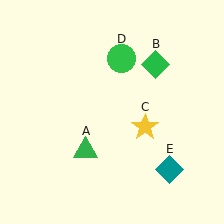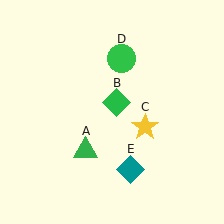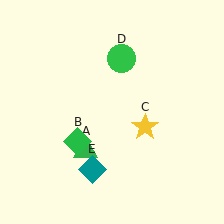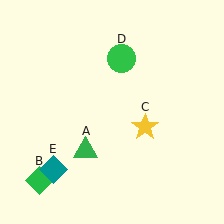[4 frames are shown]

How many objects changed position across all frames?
2 objects changed position: green diamond (object B), teal diamond (object E).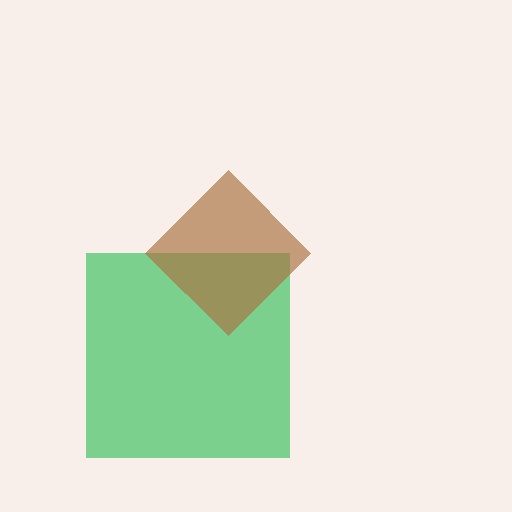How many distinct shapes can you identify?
There are 2 distinct shapes: a green square, a brown diamond.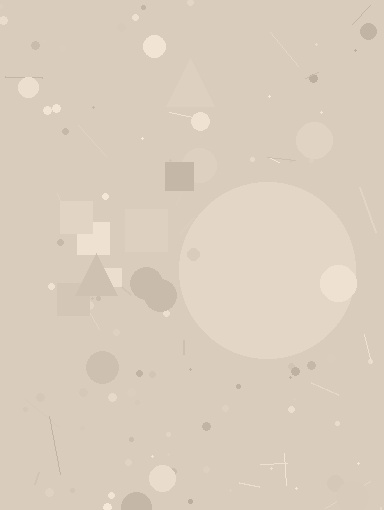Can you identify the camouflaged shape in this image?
The camouflaged shape is a circle.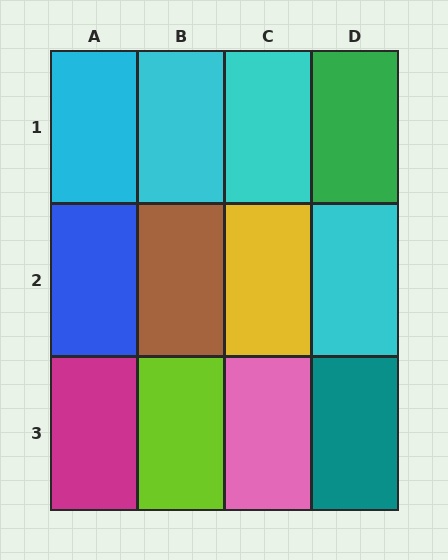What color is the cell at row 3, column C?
Pink.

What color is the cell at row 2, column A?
Blue.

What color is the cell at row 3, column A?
Magenta.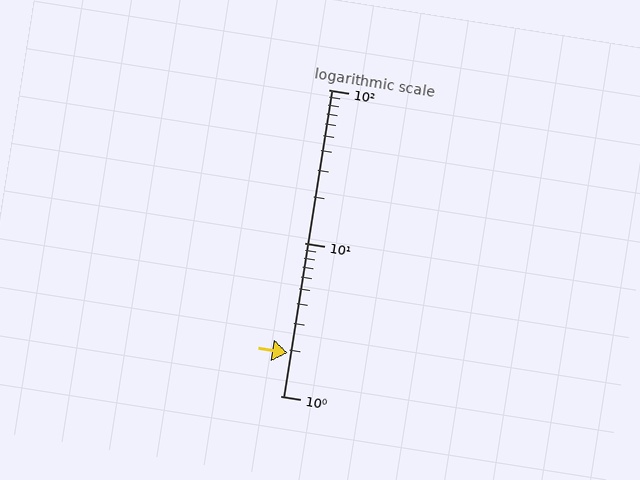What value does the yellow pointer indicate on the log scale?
The pointer indicates approximately 1.9.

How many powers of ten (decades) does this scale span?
The scale spans 2 decades, from 1 to 100.